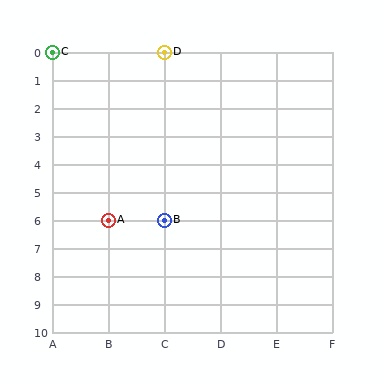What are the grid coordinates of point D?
Point D is at grid coordinates (C, 0).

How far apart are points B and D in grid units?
Points B and D are 6 rows apart.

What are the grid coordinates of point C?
Point C is at grid coordinates (A, 0).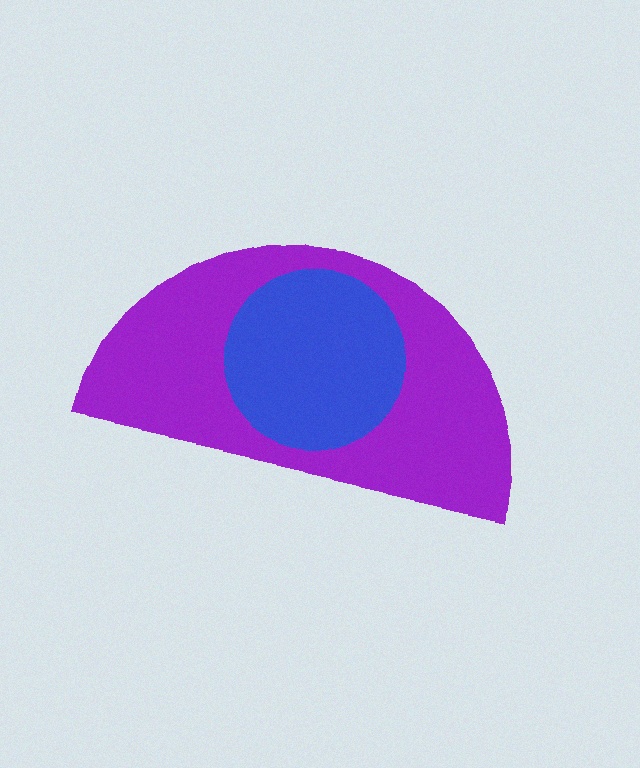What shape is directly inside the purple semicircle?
The blue circle.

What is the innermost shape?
The blue circle.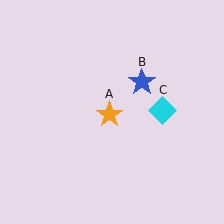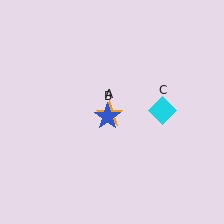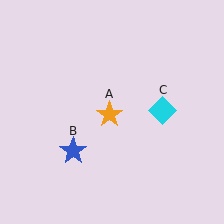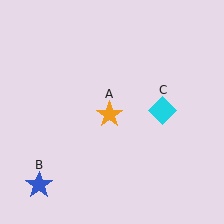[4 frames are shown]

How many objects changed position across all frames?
1 object changed position: blue star (object B).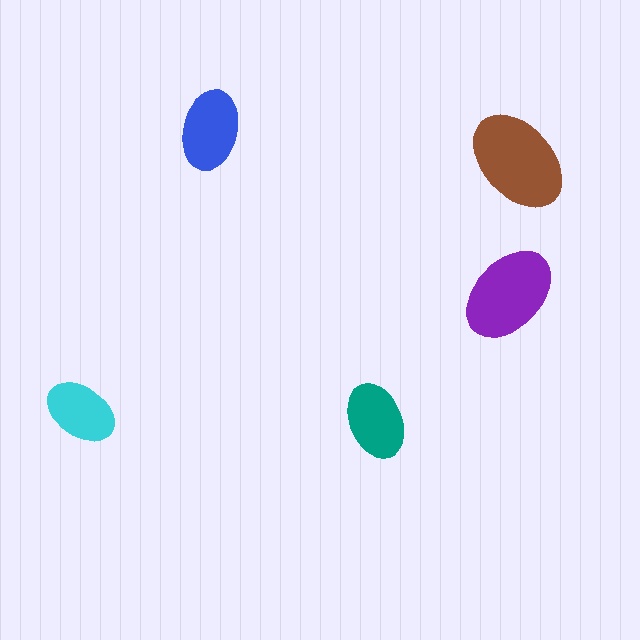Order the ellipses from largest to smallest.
the brown one, the purple one, the blue one, the teal one, the cyan one.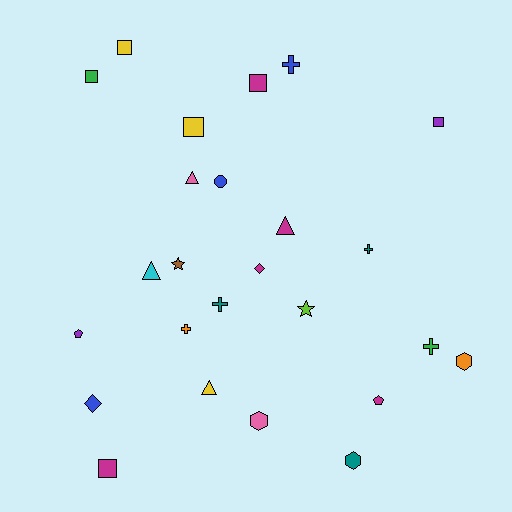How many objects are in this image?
There are 25 objects.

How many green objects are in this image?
There are 2 green objects.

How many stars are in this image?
There are 2 stars.